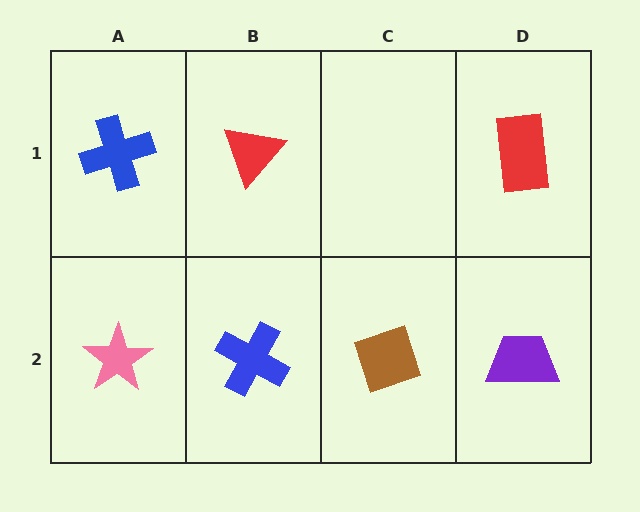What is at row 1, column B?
A red triangle.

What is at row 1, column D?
A red rectangle.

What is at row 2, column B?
A blue cross.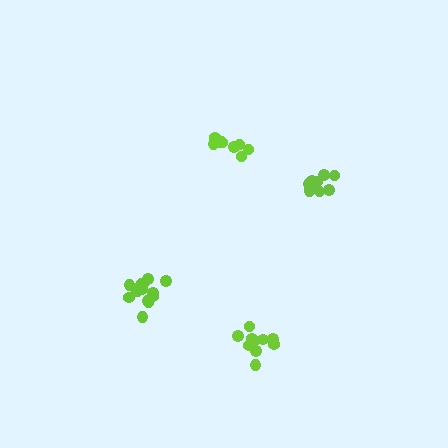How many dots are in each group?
Group 1: 9 dots, Group 2: 10 dots, Group 3: 14 dots, Group 4: 9 dots (42 total).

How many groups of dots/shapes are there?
There are 4 groups.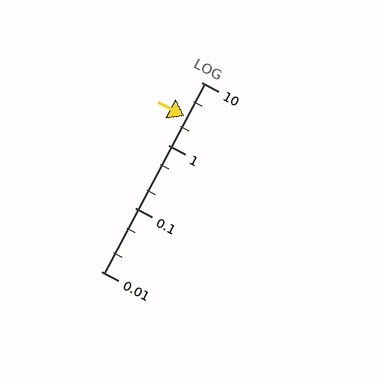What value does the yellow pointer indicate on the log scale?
The pointer indicates approximately 2.9.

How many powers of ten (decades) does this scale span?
The scale spans 3 decades, from 0.01 to 10.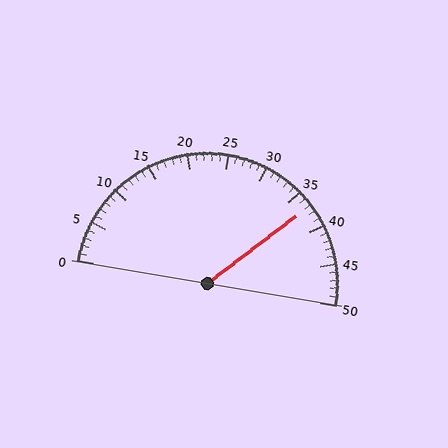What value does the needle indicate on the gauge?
The needle indicates approximately 37.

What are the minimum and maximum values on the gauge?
The gauge ranges from 0 to 50.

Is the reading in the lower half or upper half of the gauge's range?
The reading is in the upper half of the range (0 to 50).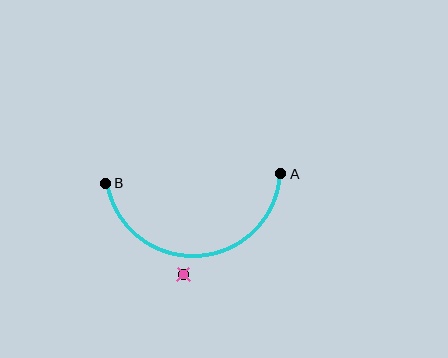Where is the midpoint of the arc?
The arc midpoint is the point on the curve farthest from the straight line joining A and B. It sits below that line.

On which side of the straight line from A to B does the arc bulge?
The arc bulges below the straight line connecting A and B.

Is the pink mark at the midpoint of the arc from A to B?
No — the pink mark does not lie on the arc at all. It sits slightly outside the curve.